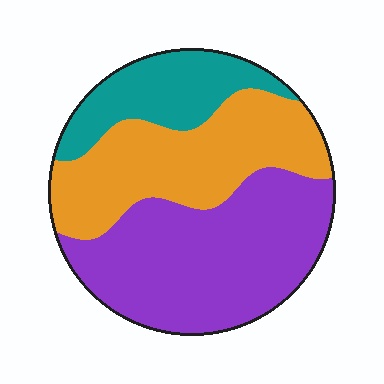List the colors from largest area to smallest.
From largest to smallest: purple, orange, teal.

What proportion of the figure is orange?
Orange takes up about one third (1/3) of the figure.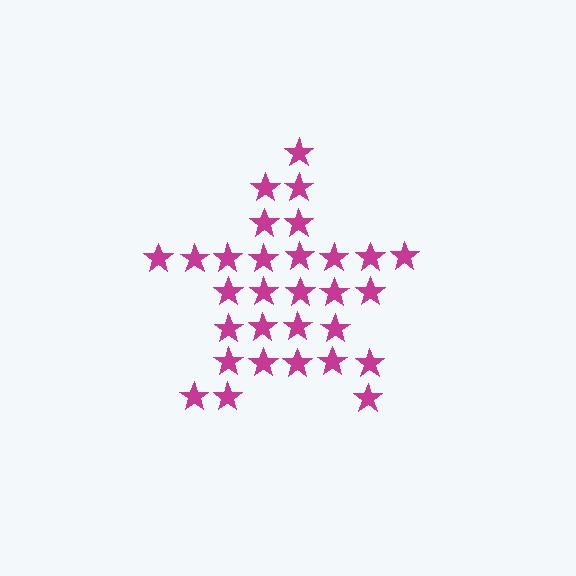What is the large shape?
The large shape is a star.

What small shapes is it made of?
It is made of small stars.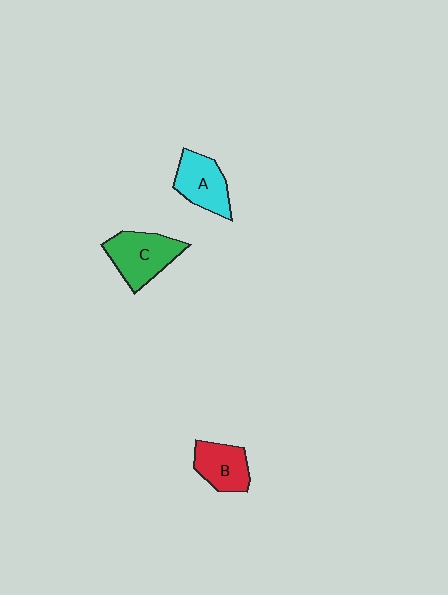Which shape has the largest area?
Shape C (green).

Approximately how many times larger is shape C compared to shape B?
Approximately 1.3 times.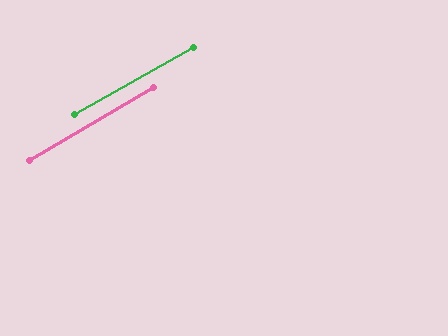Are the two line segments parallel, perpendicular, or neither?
Parallel — their directions differ by only 0.9°.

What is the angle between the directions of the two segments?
Approximately 1 degree.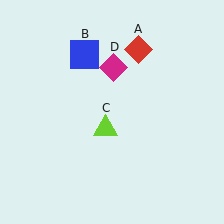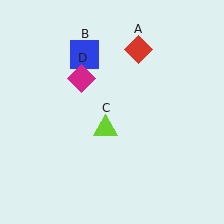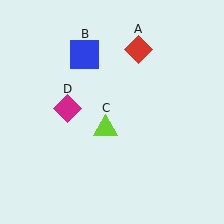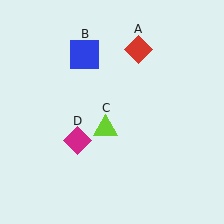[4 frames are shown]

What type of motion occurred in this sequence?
The magenta diamond (object D) rotated counterclockwise around the center of the scene.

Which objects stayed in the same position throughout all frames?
Red diamond (object A) and blue square (object B) and lime triangle (object C) remained stationary.